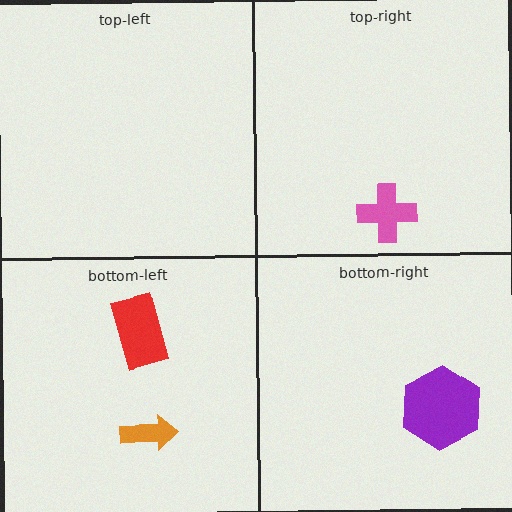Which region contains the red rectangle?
The bottom-left region.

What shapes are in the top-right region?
The pink cross.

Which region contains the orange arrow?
The bottom-left region.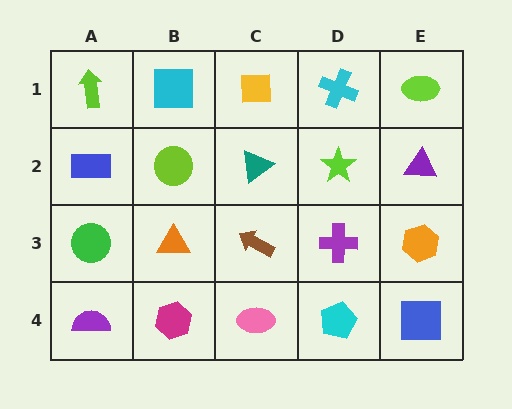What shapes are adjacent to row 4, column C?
A brown arrow (row 3, column C), a magenta hexagon (row 4, column B), a cyan pentagon (row 4, column D).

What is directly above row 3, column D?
A lime star.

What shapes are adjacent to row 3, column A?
A blue rectangle (row 2, column A), a purple semicircle (row 4, column A), an orange triangle (row 3, column B).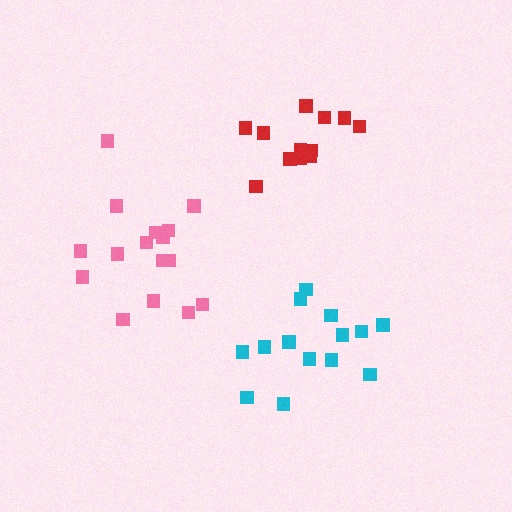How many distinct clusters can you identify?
There are 3 distinct clusters.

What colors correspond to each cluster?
The clusters are colored: pink, red, cyan.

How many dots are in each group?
Group 1: 16 dots, Group 2: 13 dots, Group 3: 14 dots (43 total).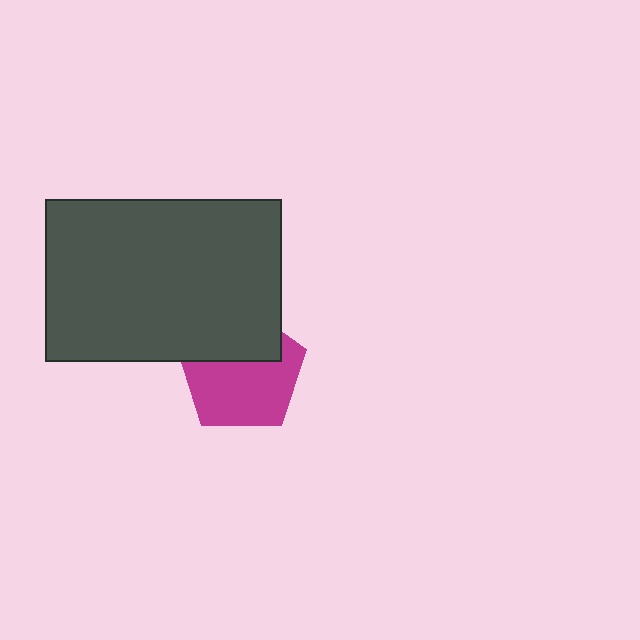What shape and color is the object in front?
The object in front is a dark gray rectangle.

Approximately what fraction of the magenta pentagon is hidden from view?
Roughly 37% of the magenta pentagon is hidden behind the dark gray rectangle.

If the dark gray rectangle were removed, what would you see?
You would see the complete magenta pentagon.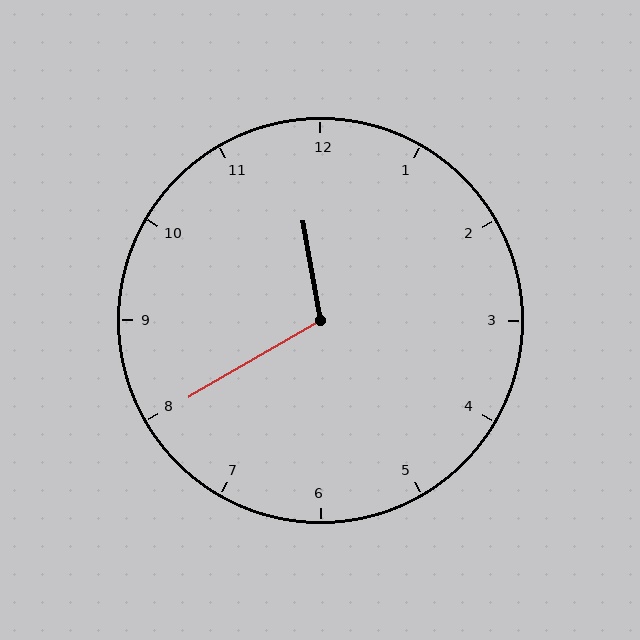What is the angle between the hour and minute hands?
Approximately 110 degrees.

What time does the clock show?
11:40.